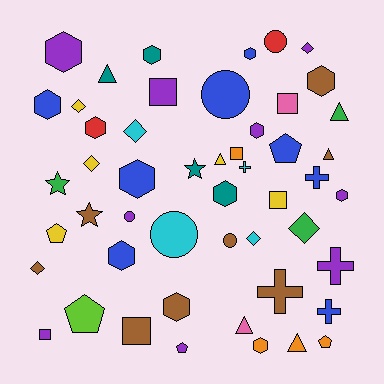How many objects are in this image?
There are 50 objects.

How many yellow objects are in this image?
There are 5 yellow objects.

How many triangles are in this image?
There are 6 triangles.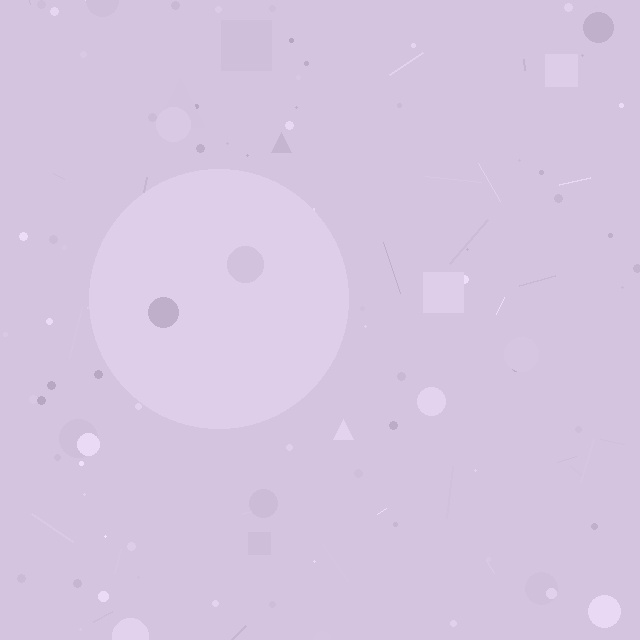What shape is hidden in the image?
A circle is hidden in the image.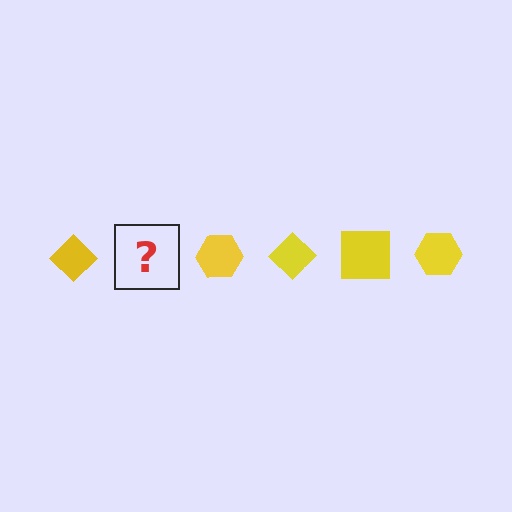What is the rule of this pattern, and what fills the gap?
The rule is that the pattern cycles through diamond, square, hexagon shapes in yellow. The gap should be filled with a yellow square.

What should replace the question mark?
The question mark should be replaced with a yellow square.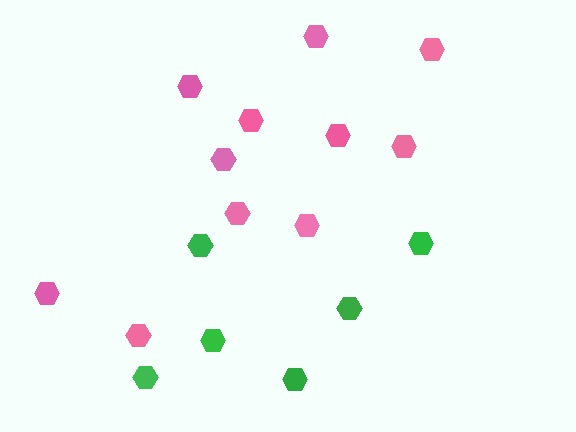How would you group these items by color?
There are 2 groups: one group of pink hexagons (11) and one group of green hexagons (6).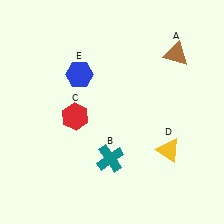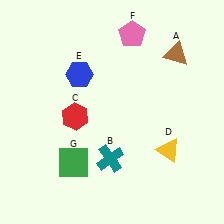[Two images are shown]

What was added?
A pink pentagon (F), a green square (G) were added in Image 2.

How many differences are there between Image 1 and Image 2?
There are 2 differences between the two images.